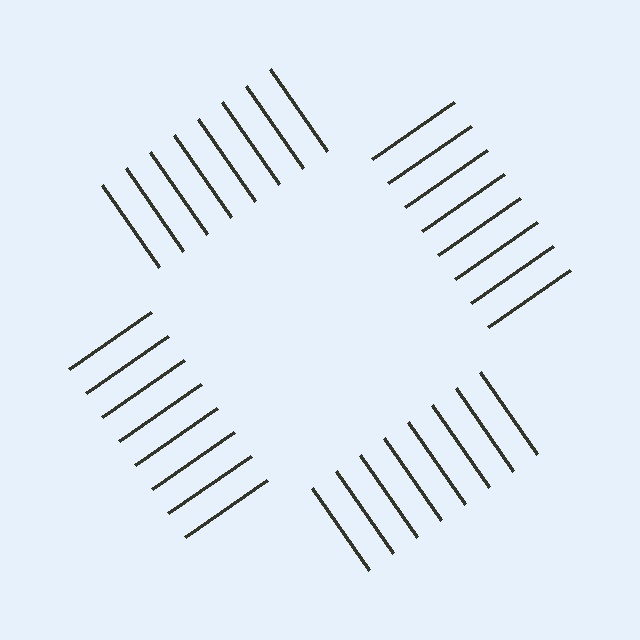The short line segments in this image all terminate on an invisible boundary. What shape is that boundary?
An illusory square — the line segments terminate on its edges but no continuous stroke is drawn.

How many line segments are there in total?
32 — 8 along each of the 4 edges.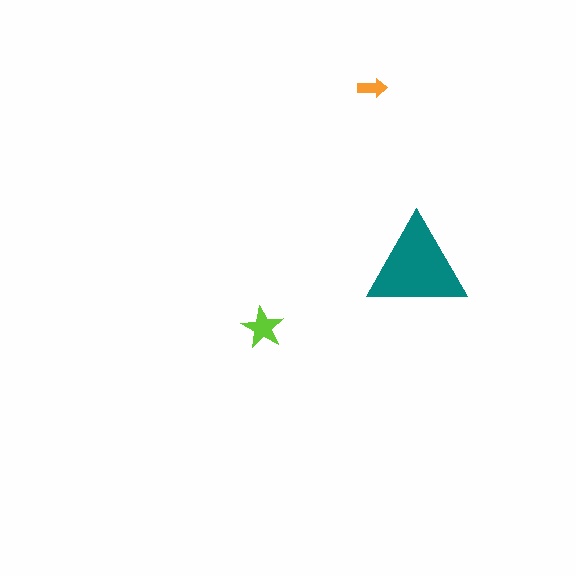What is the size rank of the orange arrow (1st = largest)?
3rd.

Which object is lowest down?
The lime star is bottommost.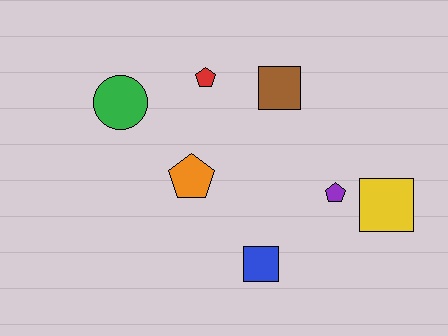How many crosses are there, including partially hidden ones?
There are no crosses.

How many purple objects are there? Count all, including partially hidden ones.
There is 1 purple object.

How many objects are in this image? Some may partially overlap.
There are 7 objects.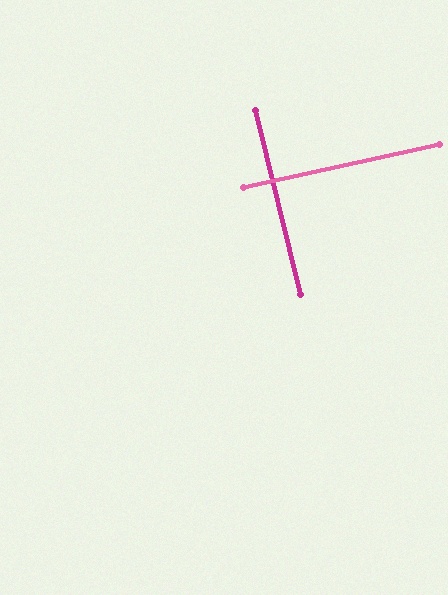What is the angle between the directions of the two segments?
Approximately 89 degrees.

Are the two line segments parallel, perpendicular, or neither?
Perpendicular — they meet at approximately 89°.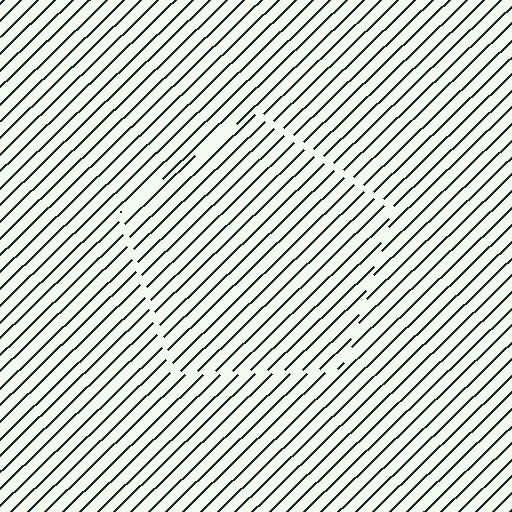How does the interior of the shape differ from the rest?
The interior of the shape contains the same grating, shifted by half a period — the contour is defined by the phase discontinuity where line-ends from the inner and outer gratings abut.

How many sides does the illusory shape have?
5 sides — the line-ends trace a pentagon.